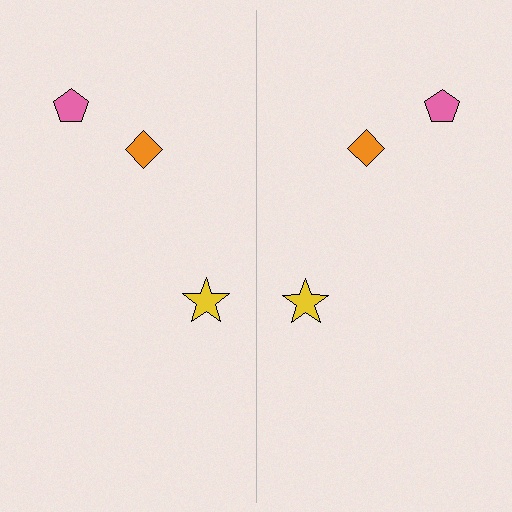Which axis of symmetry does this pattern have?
The pattern has a vertical axis of symmetry running through the center of the image.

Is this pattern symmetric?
Yes, this pattern has bilateral (reflection) symmetry.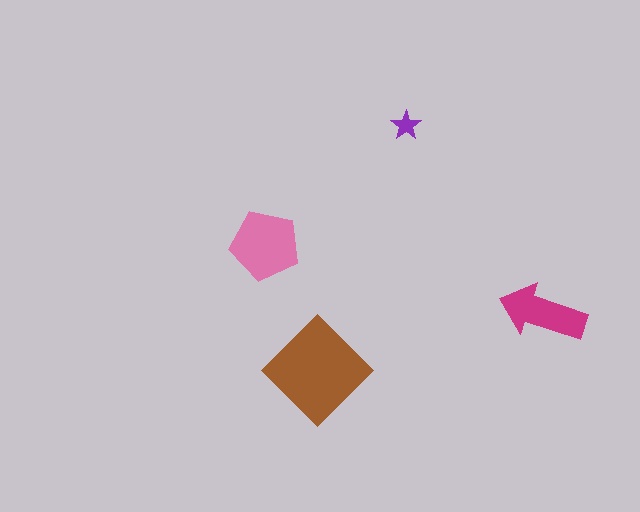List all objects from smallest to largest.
The purple star, the magenta arrow, the pink pentagon, the brown diamond.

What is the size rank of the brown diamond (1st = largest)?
1st.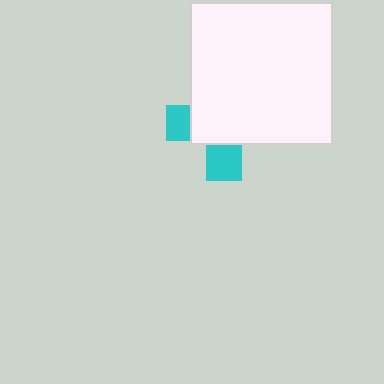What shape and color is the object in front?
The object in front is a white square.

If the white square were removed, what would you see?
You would see the complete cyan cross.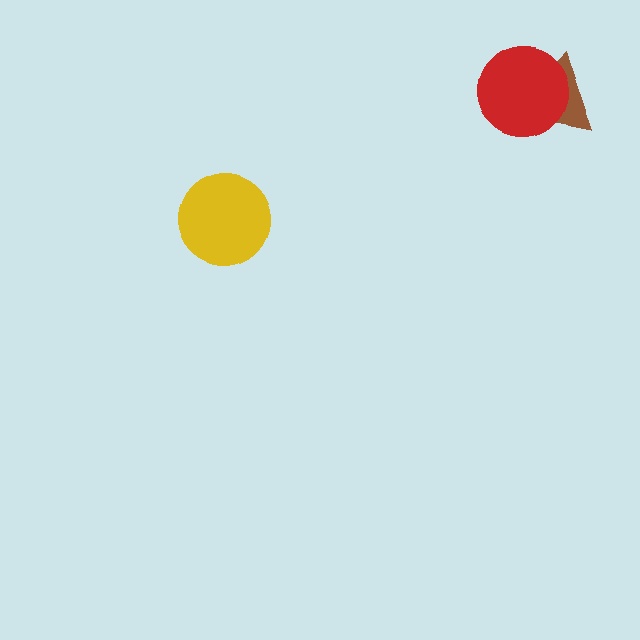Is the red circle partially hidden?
No, no other shape covers it.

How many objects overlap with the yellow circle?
0 objects overlap with the yellow circle.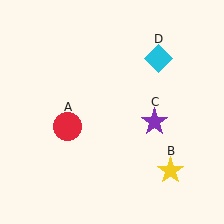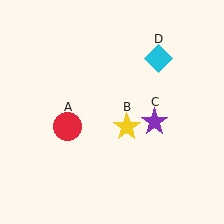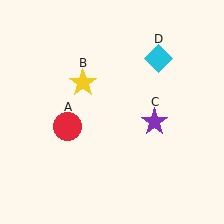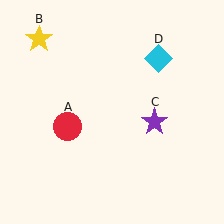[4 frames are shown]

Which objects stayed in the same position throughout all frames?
Red circle (object A) and purple star (object C) and cyan diamond (object D) remained stationary.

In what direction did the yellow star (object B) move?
The yellow star (object B) moved up and to the left.